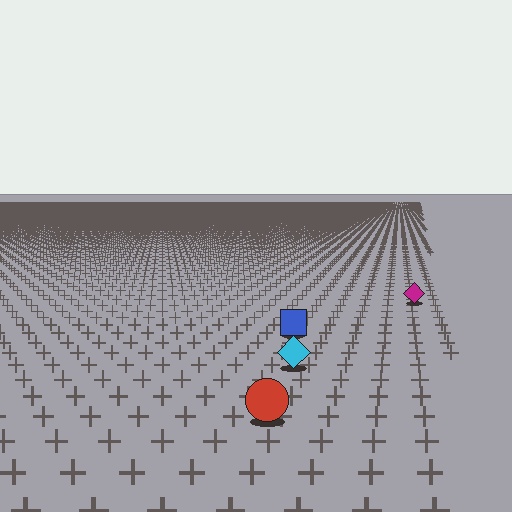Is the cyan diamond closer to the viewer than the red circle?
No. The red circle is closer — you can tell from the texture gradient: the ground texture is coarser near it.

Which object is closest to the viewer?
The red circle is closest. The texture marks near it are larger and more spread out.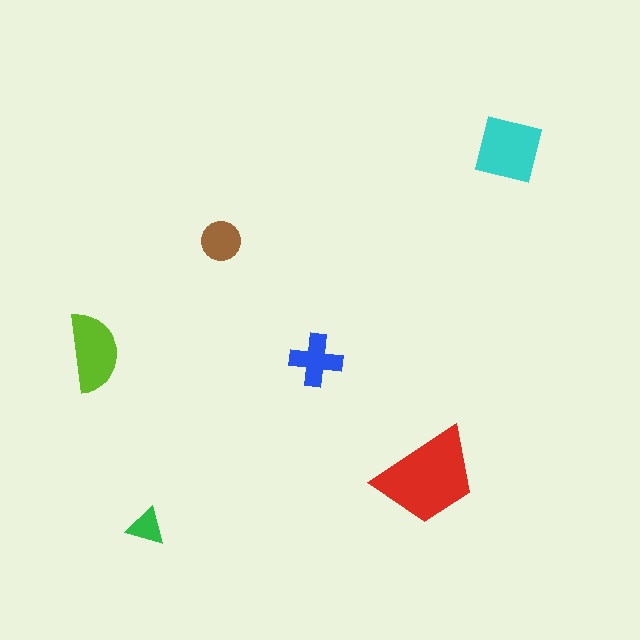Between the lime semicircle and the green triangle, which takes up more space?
The lime semicircle.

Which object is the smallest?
The green triangle.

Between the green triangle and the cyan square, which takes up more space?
The cyan square.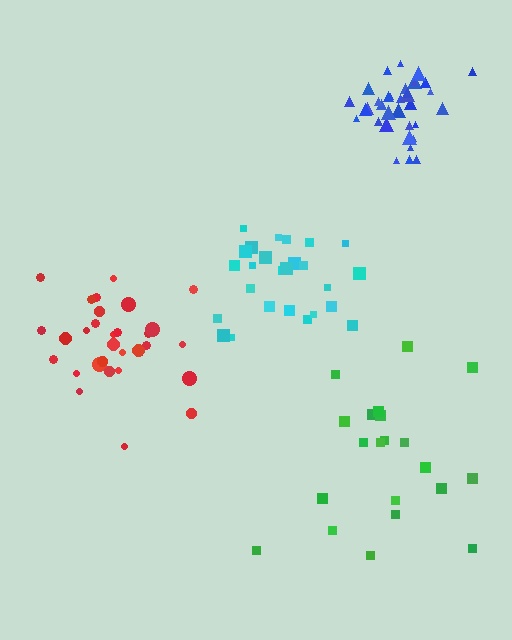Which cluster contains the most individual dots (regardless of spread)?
Blue (35).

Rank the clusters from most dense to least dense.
blue, cyan, red, green.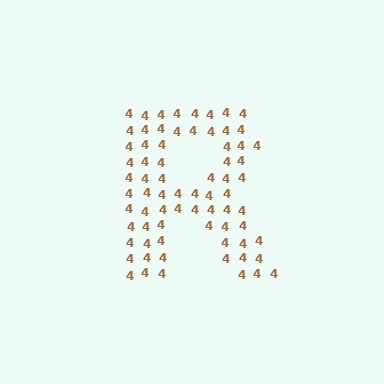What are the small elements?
The small elements are digit 4's.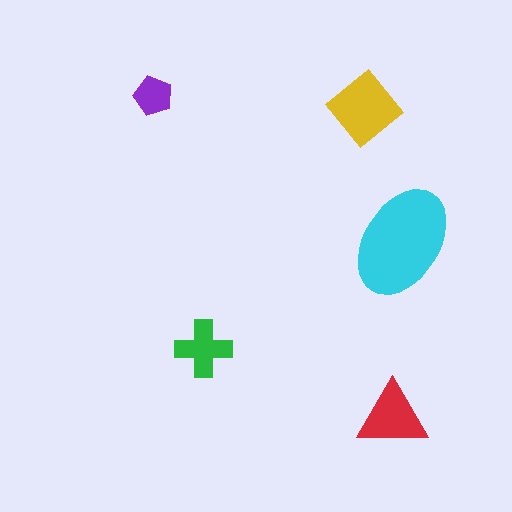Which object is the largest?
The cyan ellipse.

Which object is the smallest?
The purple pentagon.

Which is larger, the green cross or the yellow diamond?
The yellow diamond.